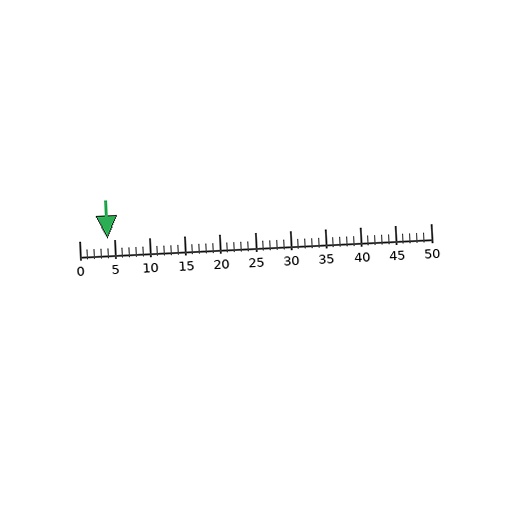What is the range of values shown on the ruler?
The ruler shows values from 0 to 50.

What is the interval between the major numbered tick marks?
The major tick marks are spaced 5 units apart.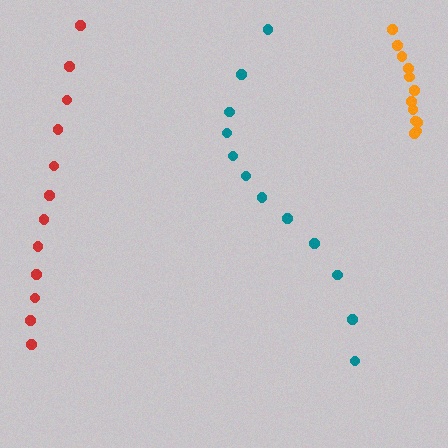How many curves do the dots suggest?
There are 3 distinct paths.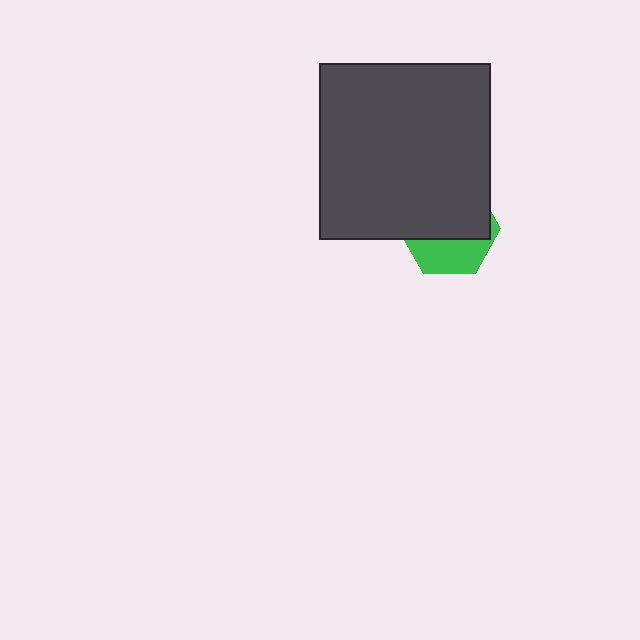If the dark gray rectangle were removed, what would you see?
You would see the complete green hexagon.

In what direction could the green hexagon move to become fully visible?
The green hexagon could move down. That would shift it out from behind the dark gray rectangle entirely.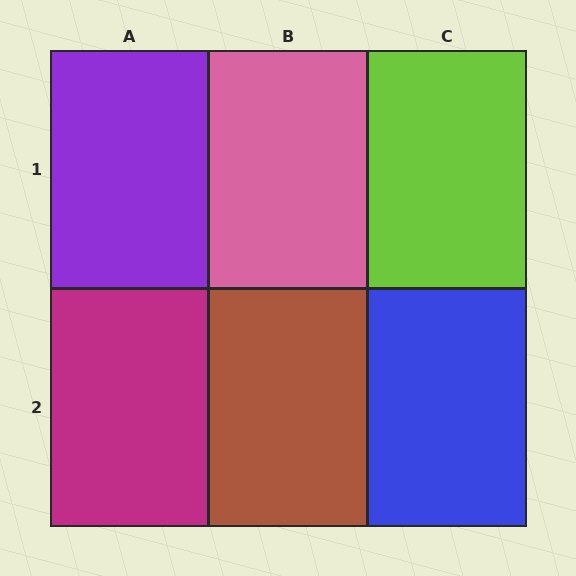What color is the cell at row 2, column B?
Brown.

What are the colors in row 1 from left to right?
Purple, pink, lime.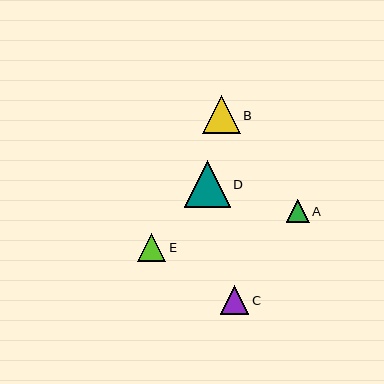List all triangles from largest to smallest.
From largest to smallest: D, B, E, C, A.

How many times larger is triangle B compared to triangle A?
Triangle B is approximately 1.7 times the size of triangle A.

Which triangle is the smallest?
Triangle A is the smallest with a size of approximately 23 pixels.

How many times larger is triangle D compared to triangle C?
Triangle D is approximately 1.6 times the size of triangle C.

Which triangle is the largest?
Triangle D is the largest with a size of approximately 46 pixels.